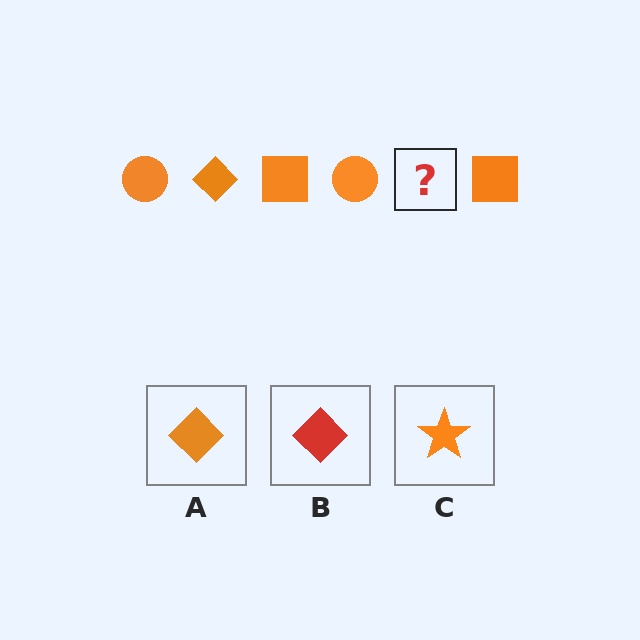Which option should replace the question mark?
Option A.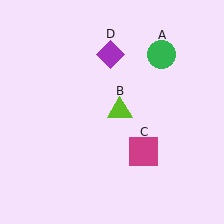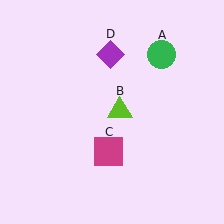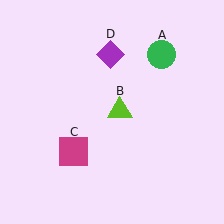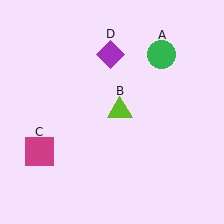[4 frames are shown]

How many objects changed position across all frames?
1 object changed position: magenta square (object C).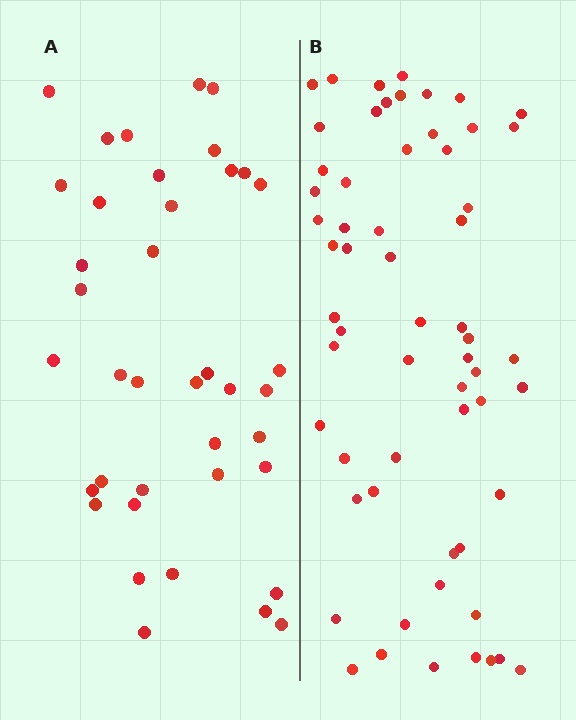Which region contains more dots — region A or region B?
Region B (the right region) has more dots.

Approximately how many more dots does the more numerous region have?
Region B has approximately 20 more dots than region A.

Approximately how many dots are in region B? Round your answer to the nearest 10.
About 60 dots.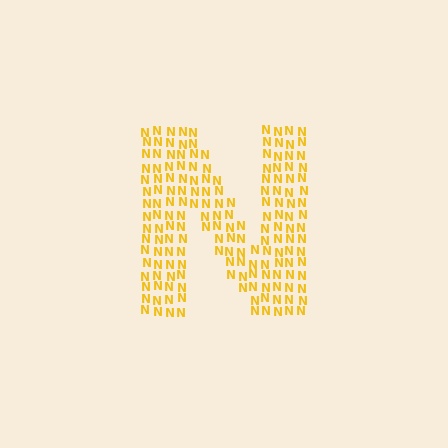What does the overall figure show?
The overall figure shows the letter N.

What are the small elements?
The small elements are letter N's.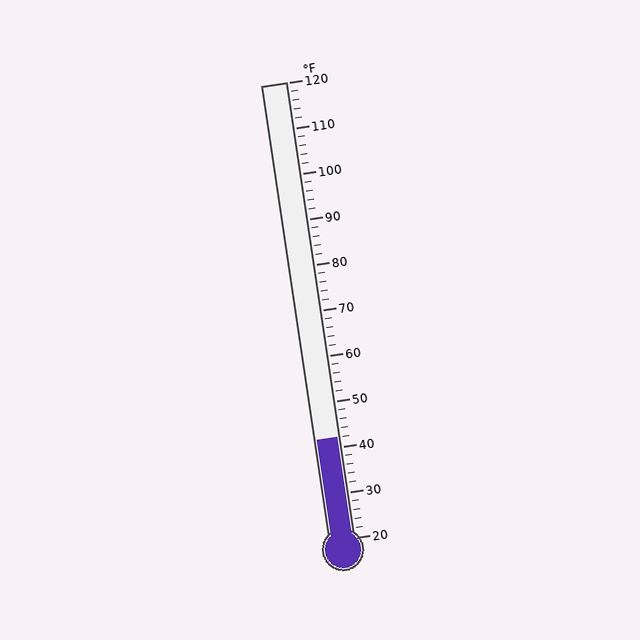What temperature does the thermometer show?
The thermometer shows approximately 42°F.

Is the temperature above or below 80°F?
The temperature is below 80°F.